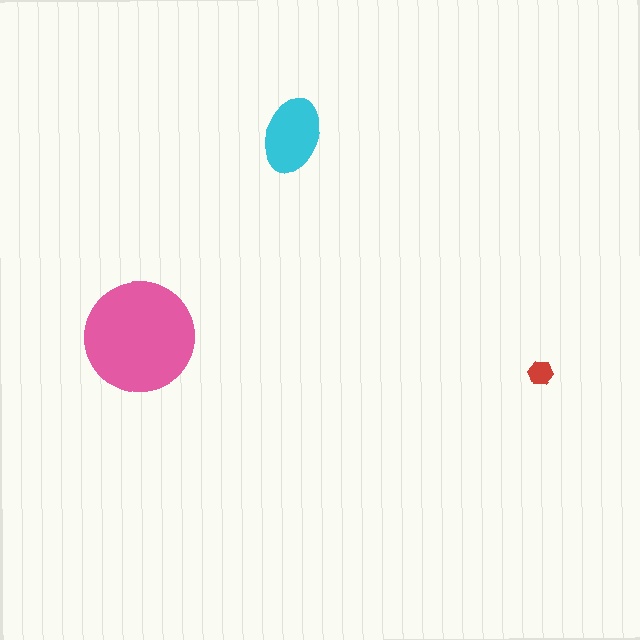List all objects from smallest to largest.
The red hexagon, the cyan ellipse, the pink circle.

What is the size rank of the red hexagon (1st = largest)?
3rd.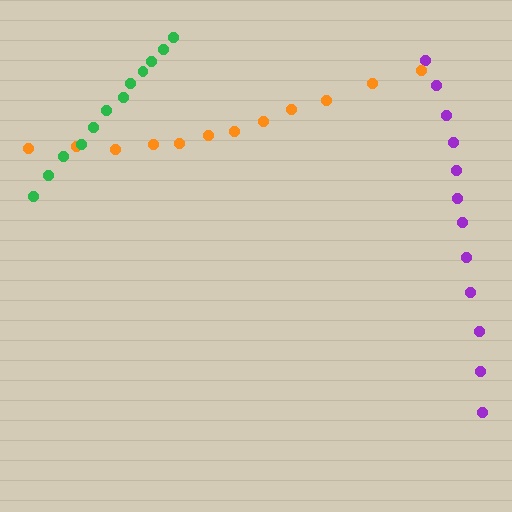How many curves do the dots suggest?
There are 3 distinct paths.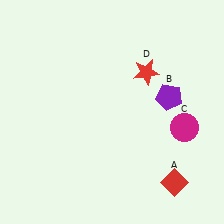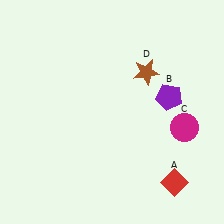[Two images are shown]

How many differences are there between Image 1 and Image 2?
There is 1 difference between the two images.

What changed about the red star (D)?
In Image 1, D is red. In Image 2, it changed to brown.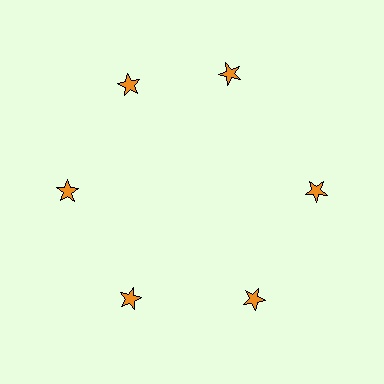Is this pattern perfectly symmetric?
No. The 6 orange stars are arranged in a ring, but one element near the 1 o'clock position is rotated out of alignment along the ring, breaking the 6-fold rotational symmetry.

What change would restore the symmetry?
The symmetry would be restored by rotating it back into even spacing with its neighbors so that all 6 stars sit at equal angles and equal distance from the center.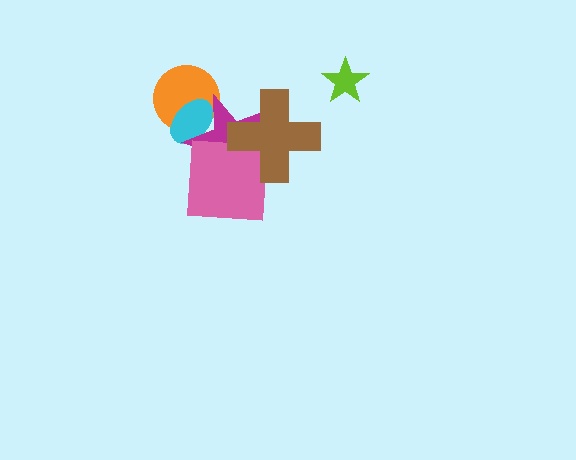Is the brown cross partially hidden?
No, no other shape covers it.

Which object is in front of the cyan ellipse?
The magenta star is in front of the cyan ellipse.